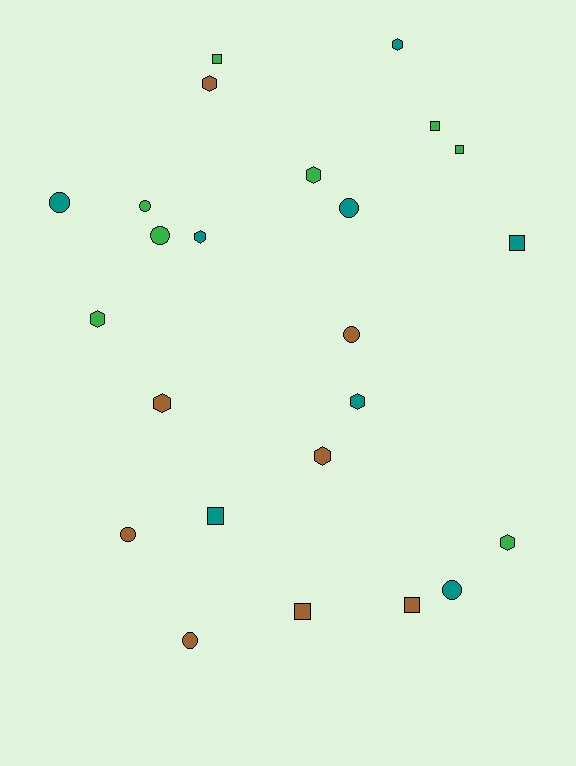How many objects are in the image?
There are 24 objects.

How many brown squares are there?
There are 2 brown squares.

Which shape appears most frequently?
Hexagon, with 9 objects.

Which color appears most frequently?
Green, with 8 objects.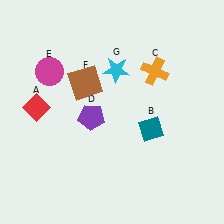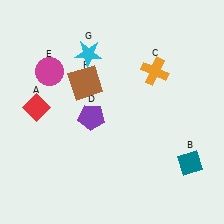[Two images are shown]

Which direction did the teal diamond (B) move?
The teal diamond (B) moved right.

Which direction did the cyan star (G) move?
The cyan star (G) moved left.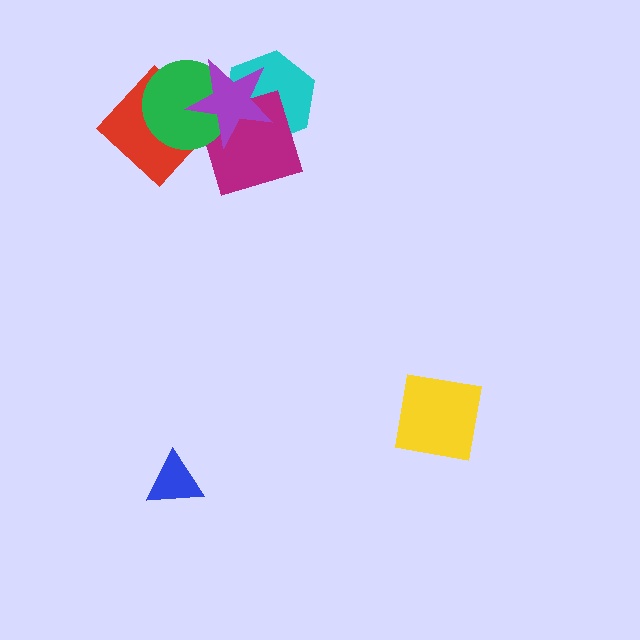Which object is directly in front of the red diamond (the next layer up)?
The green circle is directly in front of the red diamond.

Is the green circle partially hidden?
Yes, it is partially covered by another shape.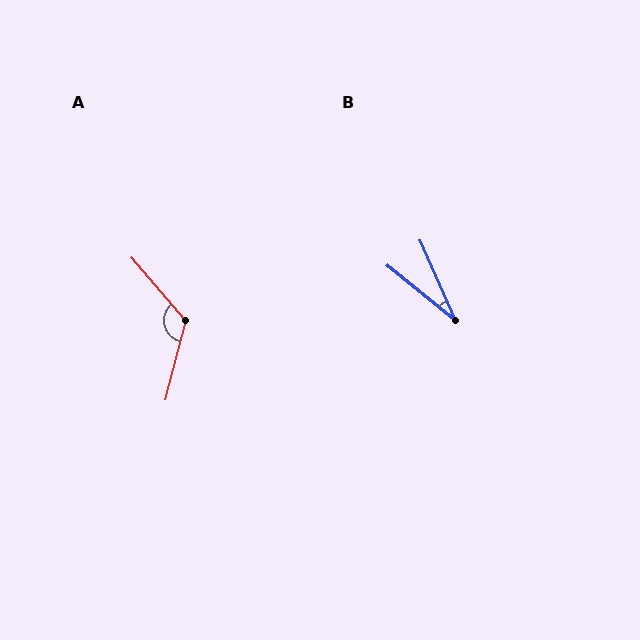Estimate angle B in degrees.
Approximately 27 degrees.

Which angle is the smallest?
B, at approximately 27 degrees.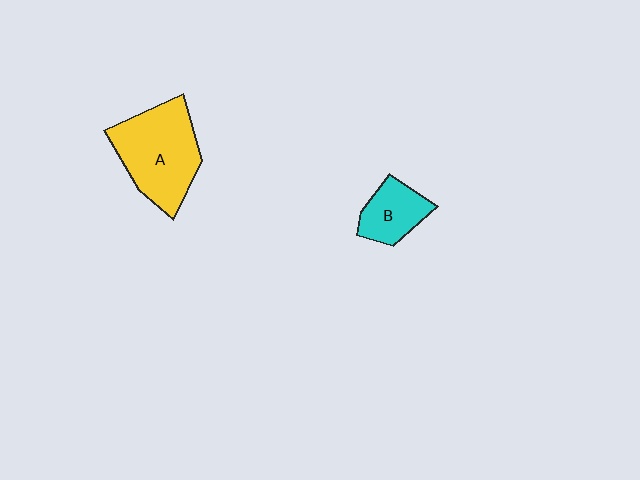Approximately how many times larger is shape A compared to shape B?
Approximately 2.1 times.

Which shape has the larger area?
Shape A (yellow).